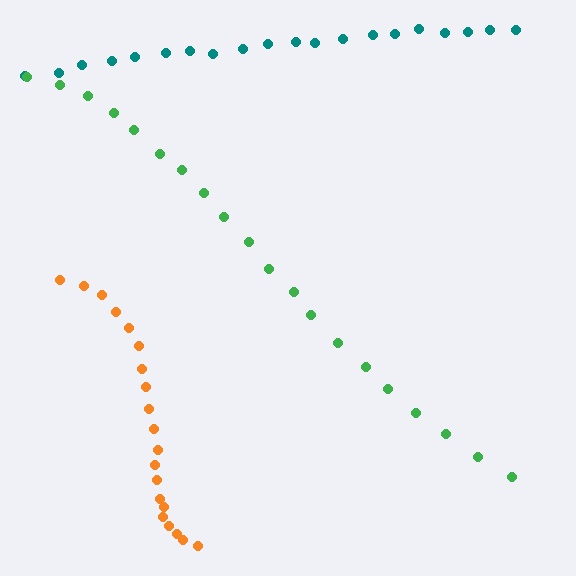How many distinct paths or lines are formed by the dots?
There are 3 distinct paths.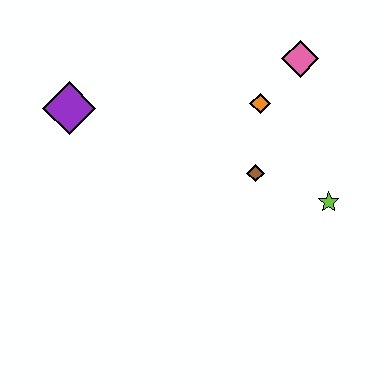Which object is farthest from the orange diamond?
The purple diamond is farthest from the orange diamond.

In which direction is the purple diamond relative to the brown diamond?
The purple diamond is to the left of the brown diamond.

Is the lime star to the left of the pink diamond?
No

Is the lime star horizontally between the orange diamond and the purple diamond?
No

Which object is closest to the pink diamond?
The orange diamond is closest to the pink diamond.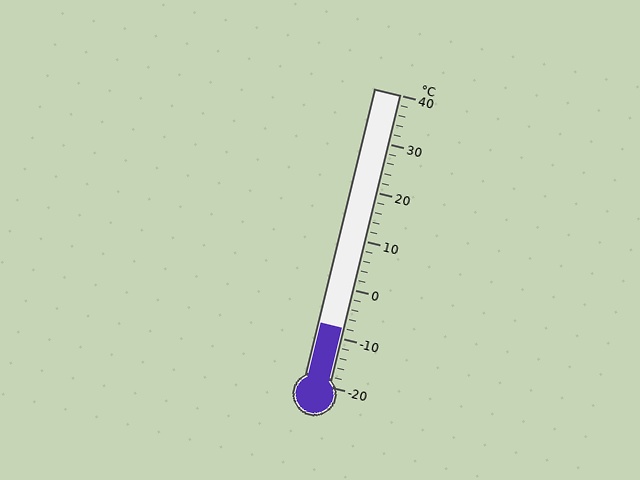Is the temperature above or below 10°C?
The temperature is below 10°C.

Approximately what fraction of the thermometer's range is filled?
The thermometer is filled to approximately 20% of its range.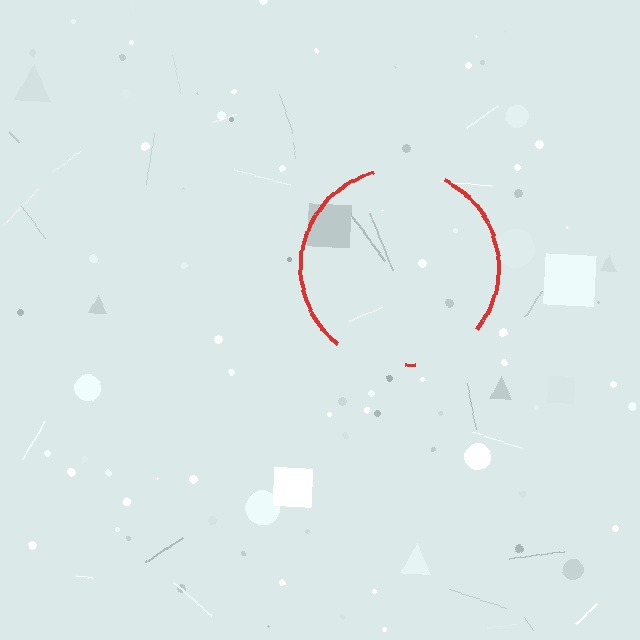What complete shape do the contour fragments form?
The contour fragments form a circle.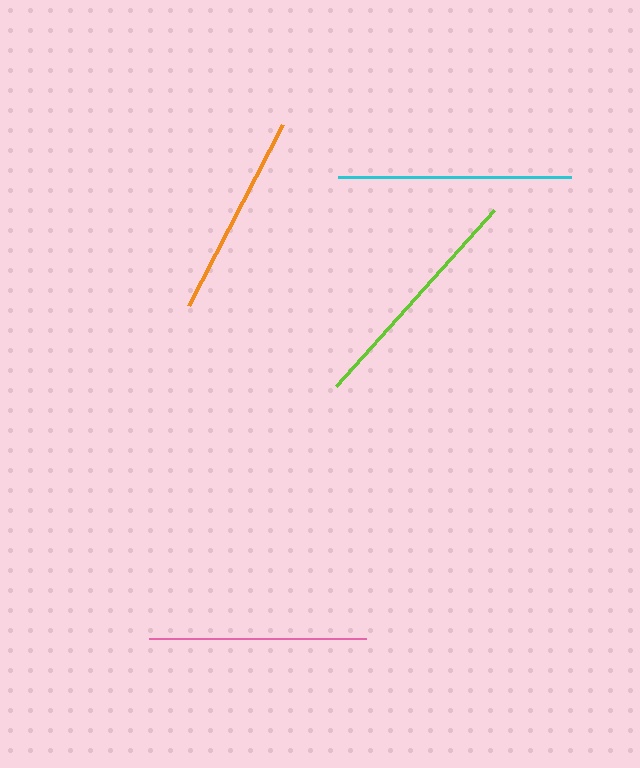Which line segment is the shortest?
The orange line is the shortest at approximately 204 pixels.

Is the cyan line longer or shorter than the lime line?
The lime line is longer than the cyan line.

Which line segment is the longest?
The lime line is the longest at approximately 236 pixels.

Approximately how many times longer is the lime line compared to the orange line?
The lime line is approximately 1.2 times the length of the orange line.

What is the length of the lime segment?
The lime segment is approximately 236 pixels long.